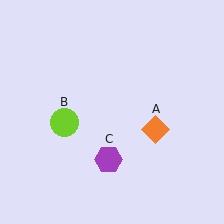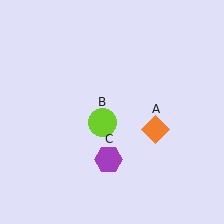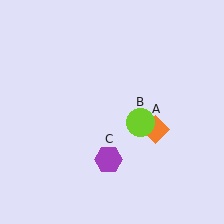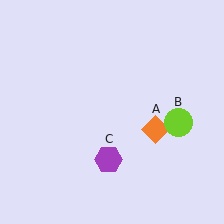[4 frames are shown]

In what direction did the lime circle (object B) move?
The lime circle (object B) moved right.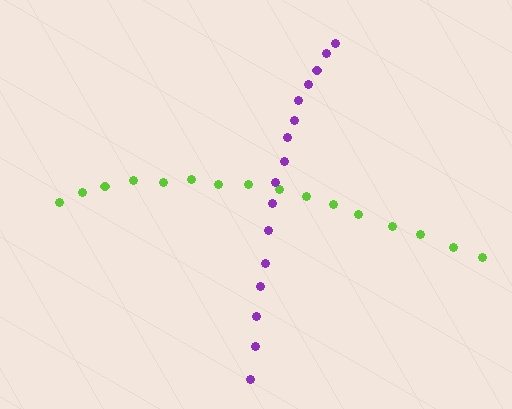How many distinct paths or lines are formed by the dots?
There are 2 distinct paths.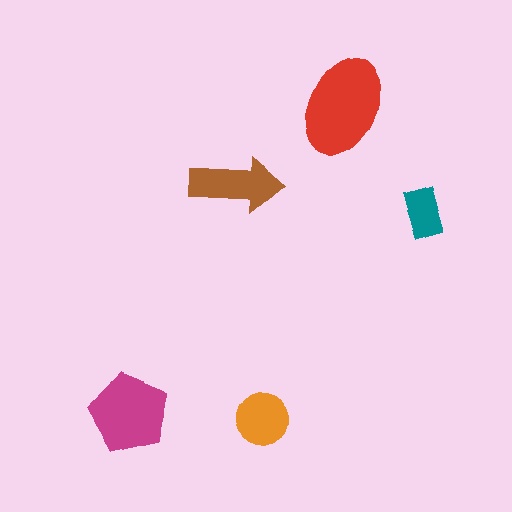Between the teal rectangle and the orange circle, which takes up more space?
The orange circle.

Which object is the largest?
The red ellipse.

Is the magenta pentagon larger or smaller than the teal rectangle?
Larger.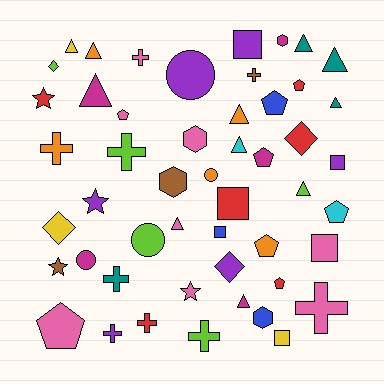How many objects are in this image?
There are 50 objects.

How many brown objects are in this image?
There are 3 brown objects.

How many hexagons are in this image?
There are 4 hexagons.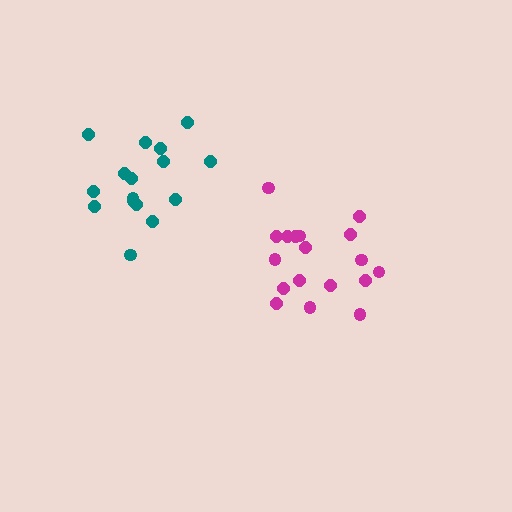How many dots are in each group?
Group 1: 18 dots, Group 2: 16 dots (34 total).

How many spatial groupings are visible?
There are 2 spatial groupings.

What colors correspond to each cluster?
The clusters are colored: magenta, teal.